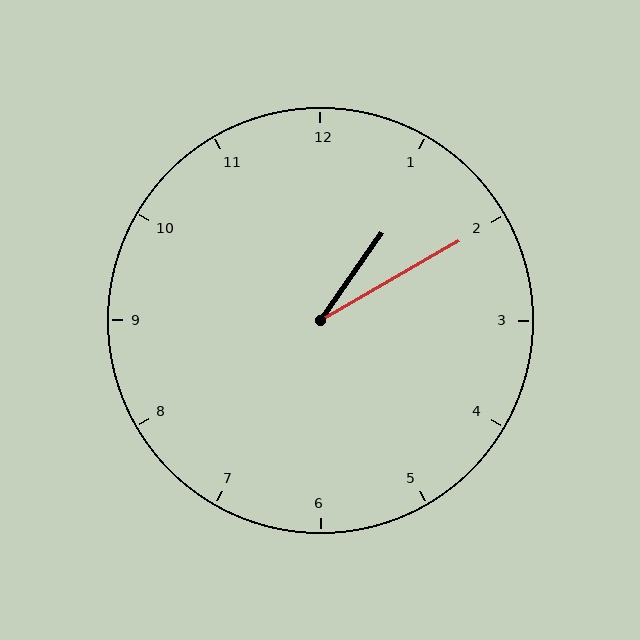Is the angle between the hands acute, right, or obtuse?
It is acute.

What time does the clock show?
1:10.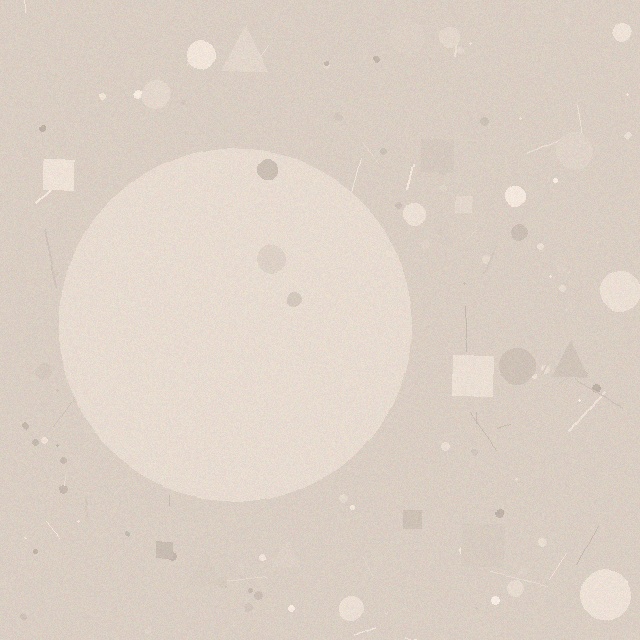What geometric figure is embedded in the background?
A circle is embedded in the background.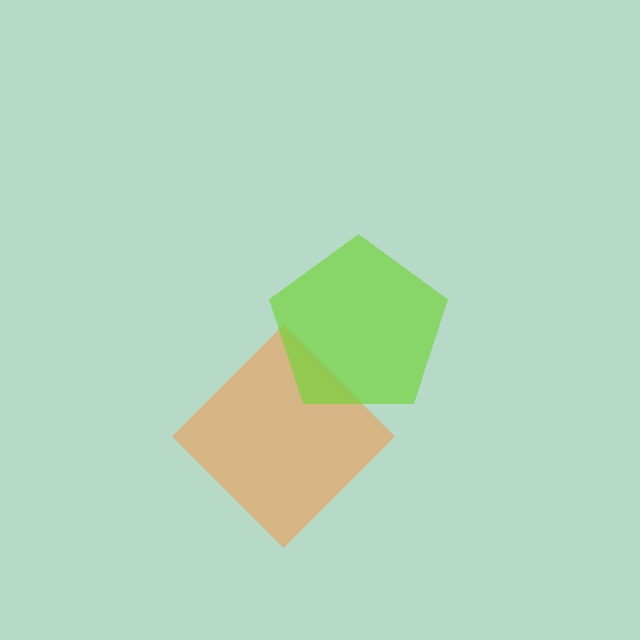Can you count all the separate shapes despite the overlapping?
Yes, there are 2 separate shapes.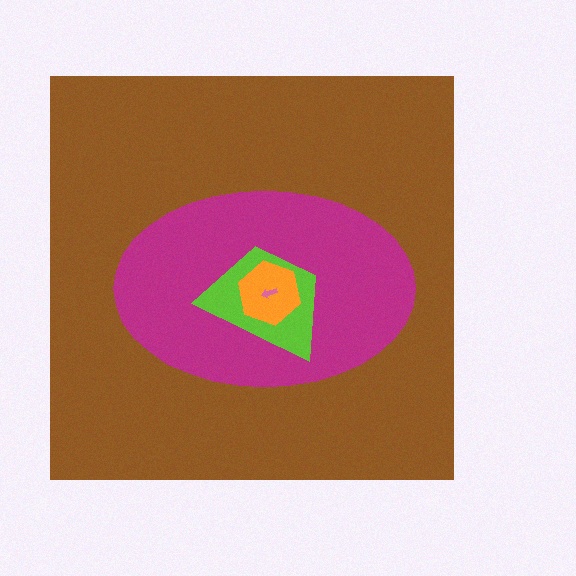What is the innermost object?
The pink arrow.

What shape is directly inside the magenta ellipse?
The lime trapezoid.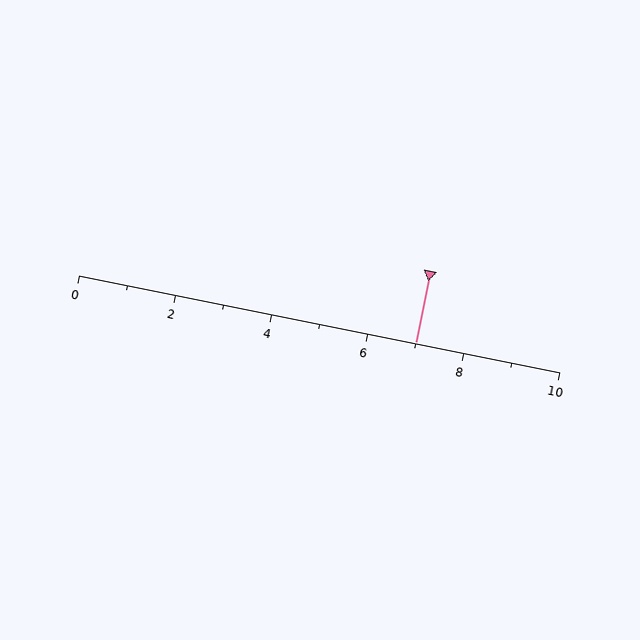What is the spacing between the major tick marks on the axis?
The major ticks are spaced 2 apart.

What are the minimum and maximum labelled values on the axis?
The axis runs from 0 to 10.